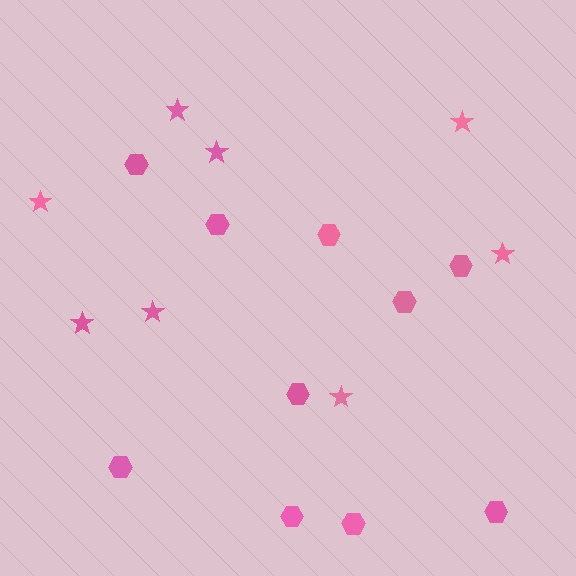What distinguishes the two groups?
There are 2 groups: one group of stars (8) and one group of hexagons (10).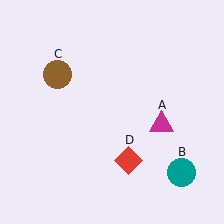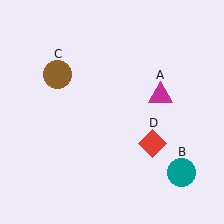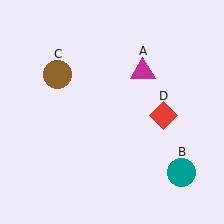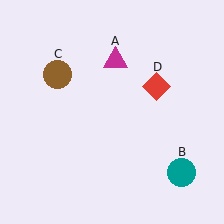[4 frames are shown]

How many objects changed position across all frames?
2 objects changed position: magenta triangle (object A), red diamond (object D).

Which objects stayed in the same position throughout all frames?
Teal circle (object B) and brown circle (object C) remained stationary.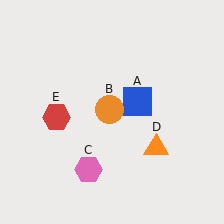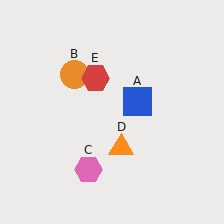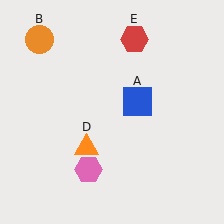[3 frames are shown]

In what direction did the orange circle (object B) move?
The orange circle (object B) moved up and to the left.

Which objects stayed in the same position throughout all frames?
Blue square (object A) and pink hexagon (object C) remained stationary.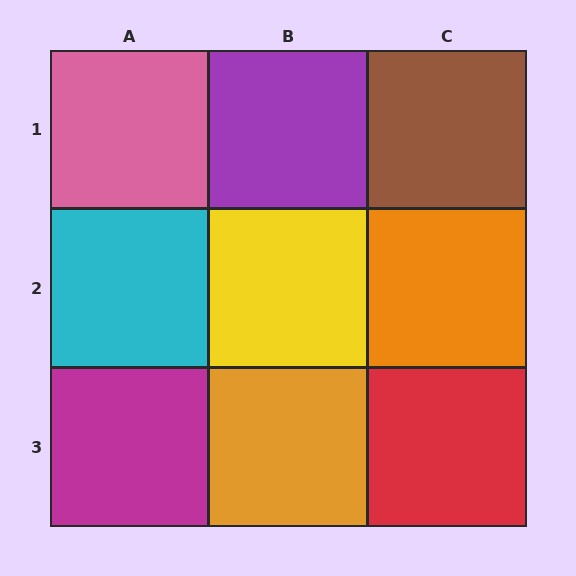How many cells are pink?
1 cell is pink.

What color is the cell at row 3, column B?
Orange.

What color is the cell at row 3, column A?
Magenta.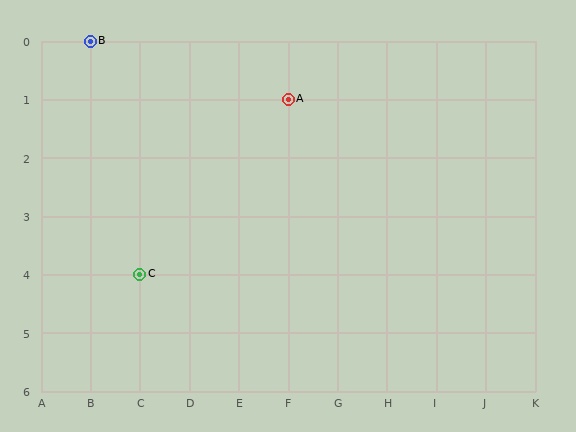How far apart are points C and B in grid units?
Points C and B are 1 column and 4 rows apart (about 4.1 grid units diagonally).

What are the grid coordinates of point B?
Point B is at grid coordinates (B, 0).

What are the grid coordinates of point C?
Point C is at grid coordinates (C, 4).